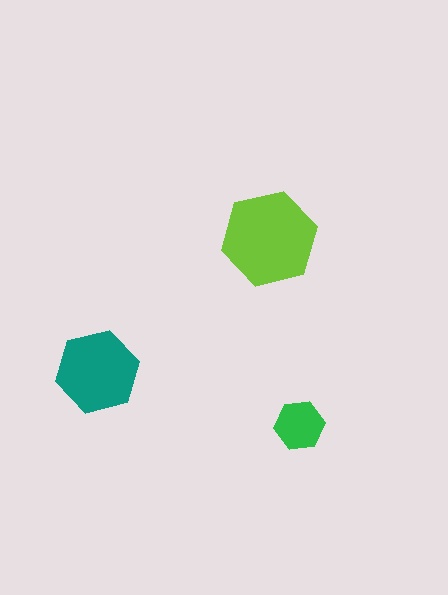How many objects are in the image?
There are 3 objects in the image.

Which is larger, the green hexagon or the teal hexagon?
The teal one.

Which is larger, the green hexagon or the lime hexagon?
The lime one.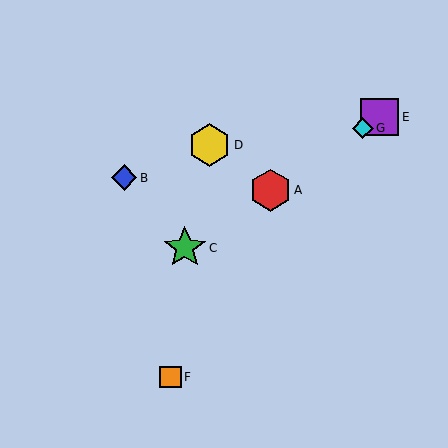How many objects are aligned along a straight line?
4 objects (A, C, E, G) are aligned along a straight line.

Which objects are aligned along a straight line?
Objects A, C, E, G are aligned along a straight line.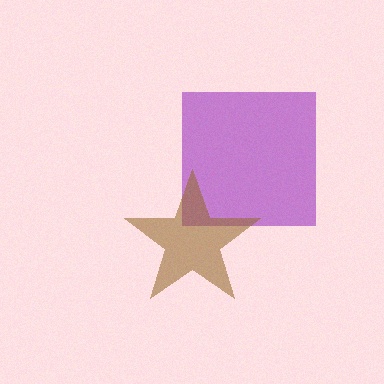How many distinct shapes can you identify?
There are 2 distinct shapes: a purple square, a brown star.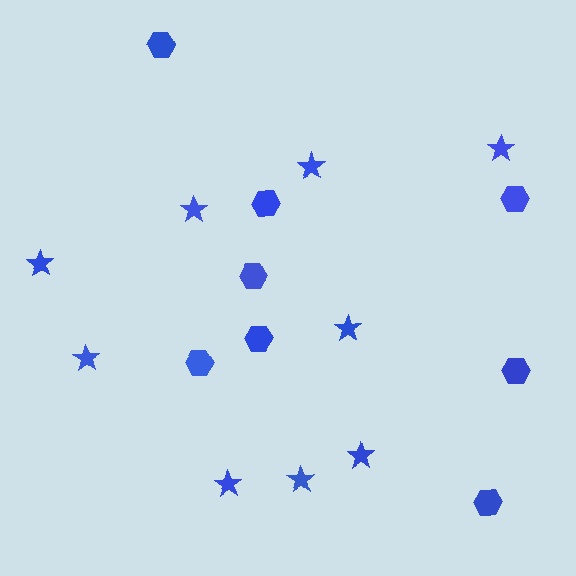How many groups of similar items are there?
There are 2 groups: one group of stars (9) and one group of hexagons (8).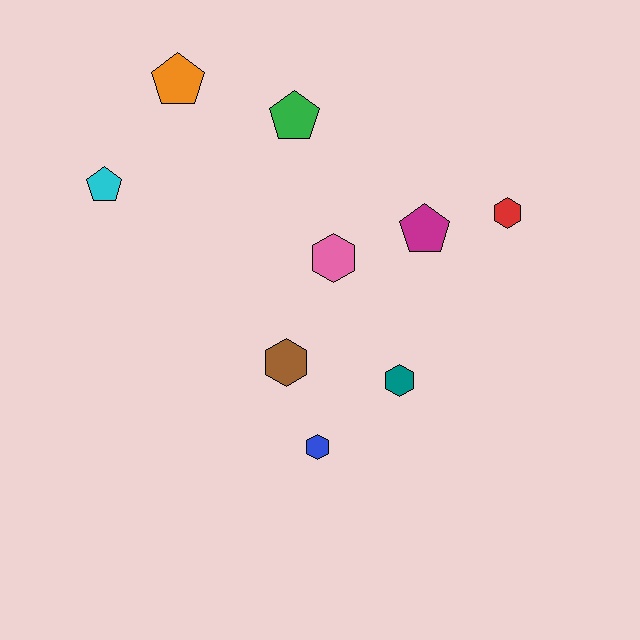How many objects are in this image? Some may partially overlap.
There are 9 objects.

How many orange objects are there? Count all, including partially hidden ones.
There is 1 orange object.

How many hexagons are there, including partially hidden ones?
There are 5 hexagons.